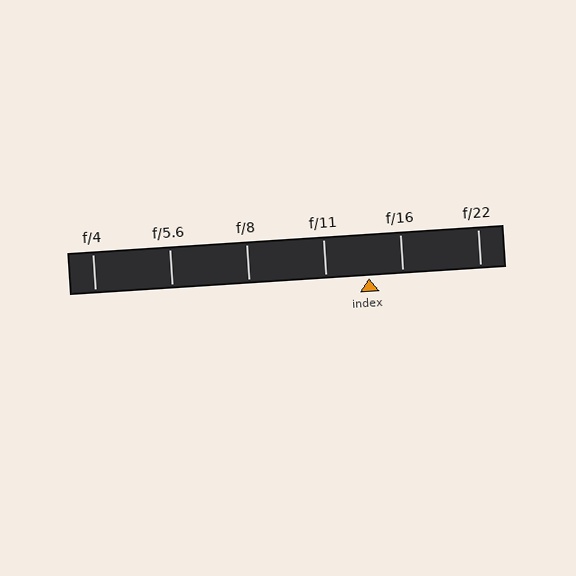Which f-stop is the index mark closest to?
The index mark is closest to f/16.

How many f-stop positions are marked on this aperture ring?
There are 6 f-stop positions marked.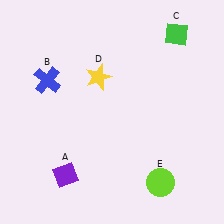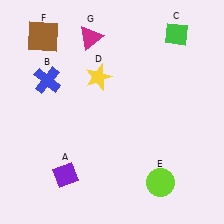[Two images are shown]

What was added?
A brown square (F), a magenta triangle (G) were added in Image 2.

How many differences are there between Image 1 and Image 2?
There are 2 differences between the two images.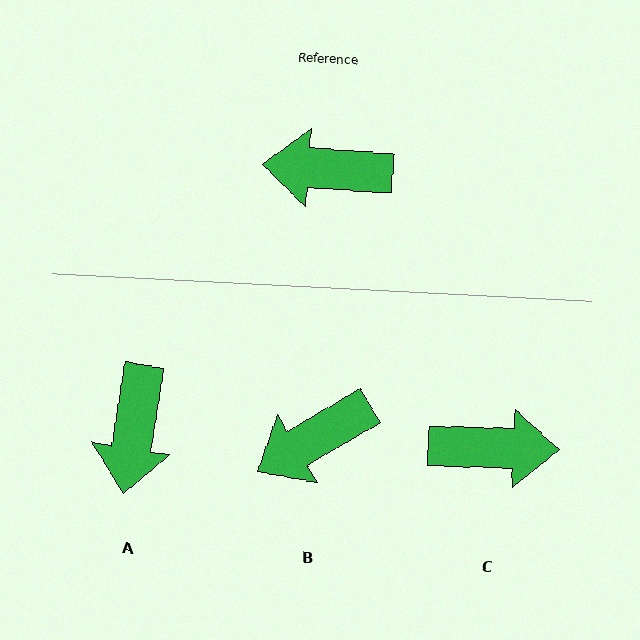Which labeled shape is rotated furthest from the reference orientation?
C, about 178 degrees away.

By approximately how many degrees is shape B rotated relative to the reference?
Approximately 35 degrees counter-clockwise.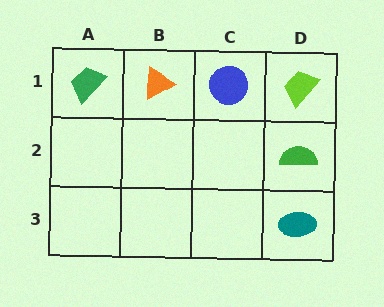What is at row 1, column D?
A lime trapezoid.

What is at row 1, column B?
An orange triangle.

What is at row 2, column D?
A green semicircle.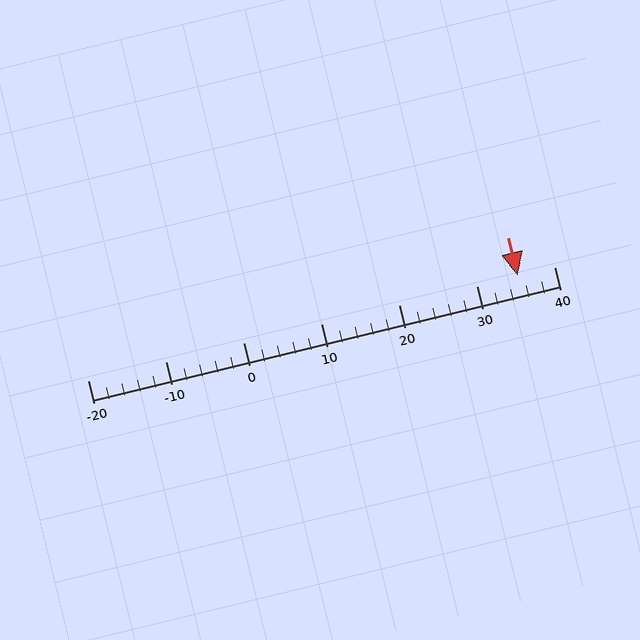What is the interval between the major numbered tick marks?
The major tick marks are spaced 10 units apart.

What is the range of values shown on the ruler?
The ruler shows values from -20 to 40.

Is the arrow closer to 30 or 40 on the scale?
The arrow is closer to 40.